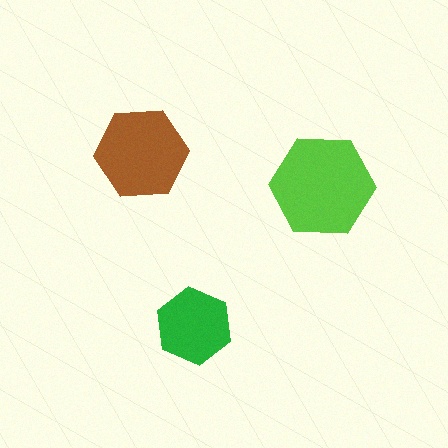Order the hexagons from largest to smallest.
the lime one, the brown one, the green one.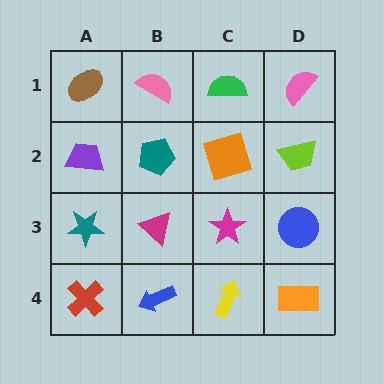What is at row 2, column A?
A purple trapezoid.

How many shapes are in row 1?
4 shapes.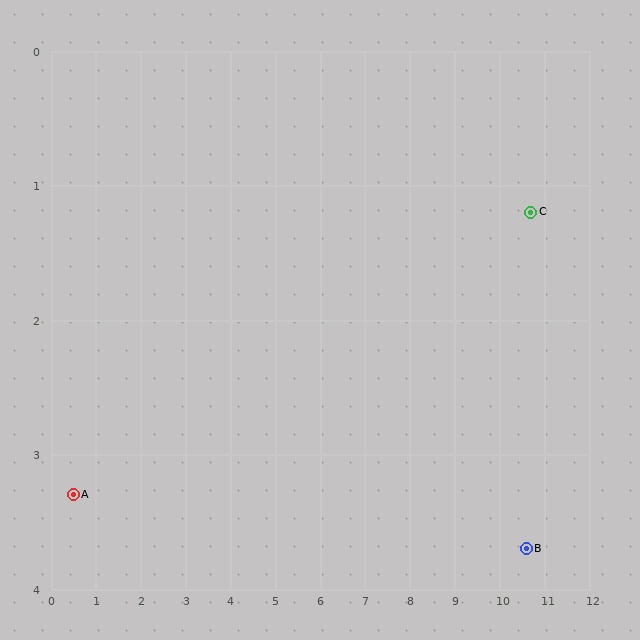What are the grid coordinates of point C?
Point C is at approximately (10.7, 1.2).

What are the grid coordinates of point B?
Point B is at approximately (10.6, 3.7).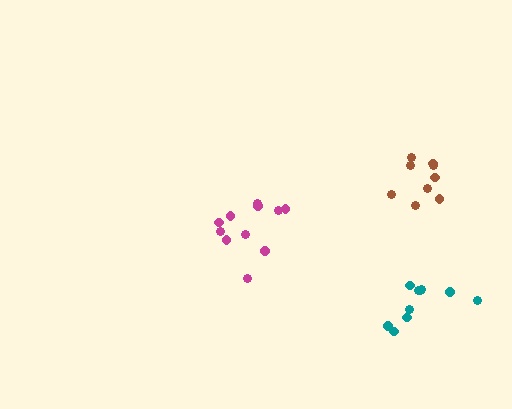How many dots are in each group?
Group 1: 11 dots, Group 2: 10 dots, Group 3: 9 dots (30 total).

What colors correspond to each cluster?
The clusters are colored: magenta, teal, brown.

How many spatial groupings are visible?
There are 3 spatial groupings.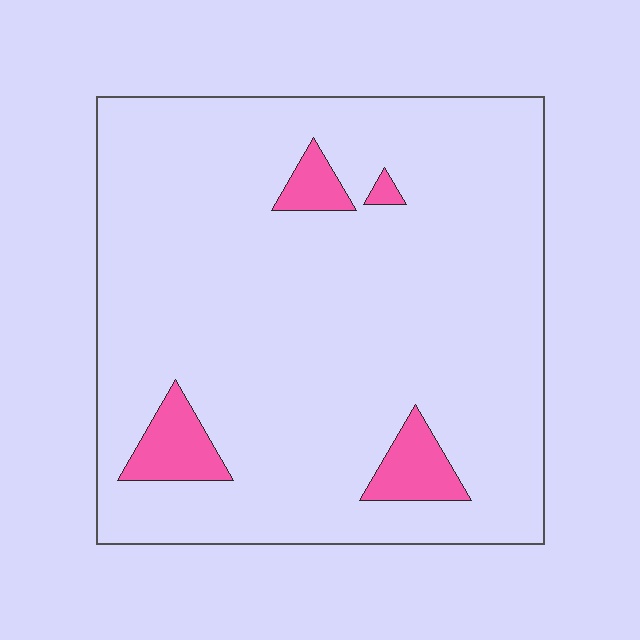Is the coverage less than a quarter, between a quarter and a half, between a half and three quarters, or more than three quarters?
Less than a quarter.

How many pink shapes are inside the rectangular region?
4.